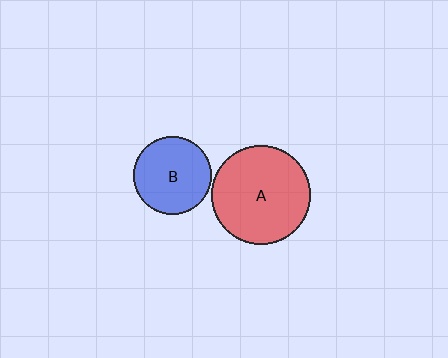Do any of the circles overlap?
No, none of the circles overlap.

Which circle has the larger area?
Circle A (red).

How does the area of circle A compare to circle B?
Approximately 1.6 times.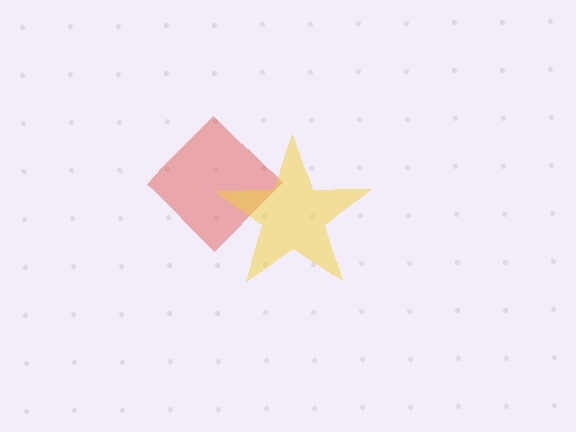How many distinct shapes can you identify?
There are 2 distinct shapes: a red diamond, a yellow star.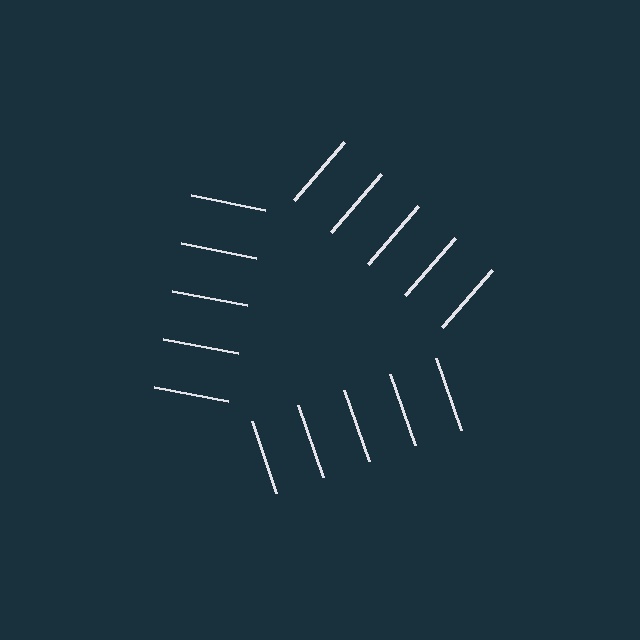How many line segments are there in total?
15 — 5 along each of the 3 edges.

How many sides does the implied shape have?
3 sides — the line-ends trace a triangle.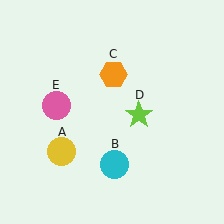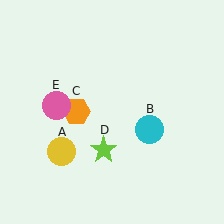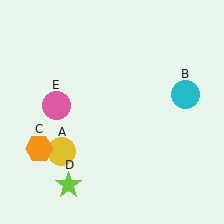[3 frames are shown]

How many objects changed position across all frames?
3 objects changed position: cyan circle (object B), orange hexagon (object C), lime star (object D).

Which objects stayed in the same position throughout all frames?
Yellow circle (object A) and pink circle (object E) remained stationary.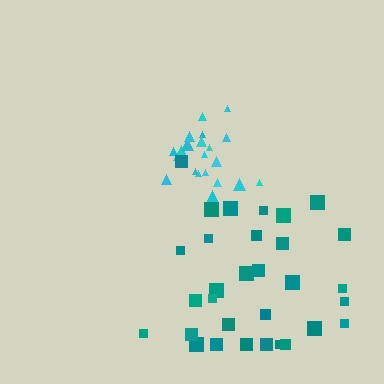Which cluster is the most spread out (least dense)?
Teal.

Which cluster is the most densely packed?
Cyan.